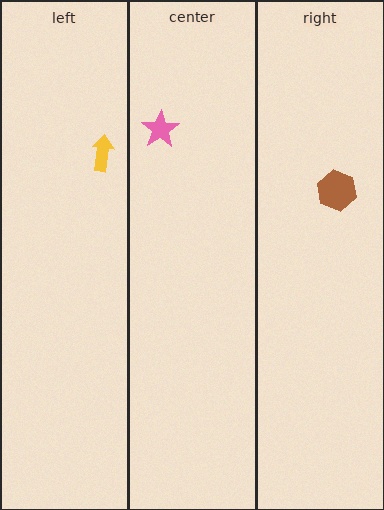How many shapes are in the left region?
1.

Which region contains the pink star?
The center region.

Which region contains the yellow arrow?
The left region.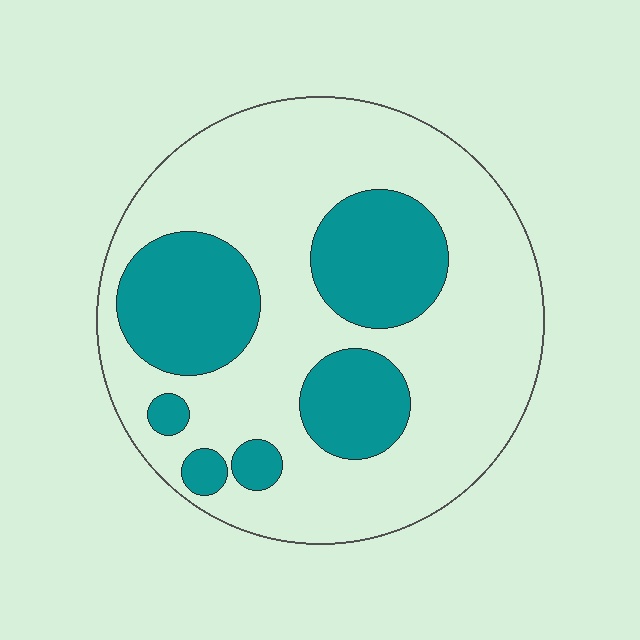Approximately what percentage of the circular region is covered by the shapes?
Approximately 30%.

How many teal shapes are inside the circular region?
6.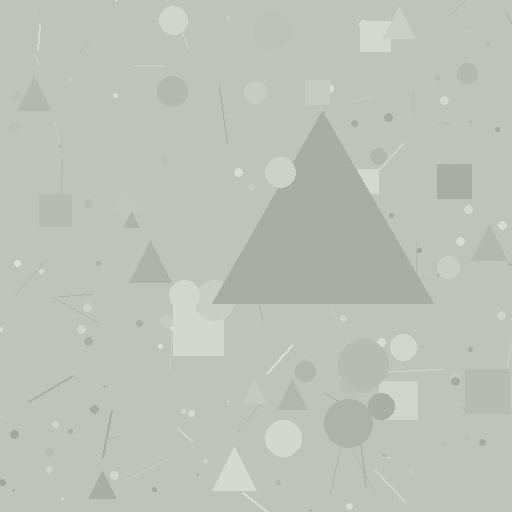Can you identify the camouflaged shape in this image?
The camouflaged shape is a triangle.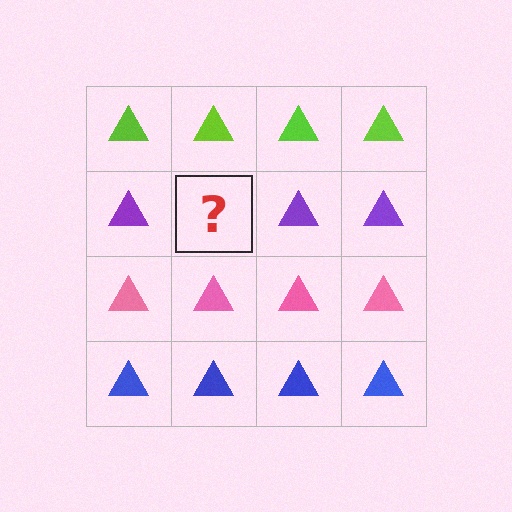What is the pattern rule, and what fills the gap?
The rule is that each row has a consistent color. The gap should be filled with a purple triangle.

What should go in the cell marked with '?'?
The missing cell should contain a purple triangle.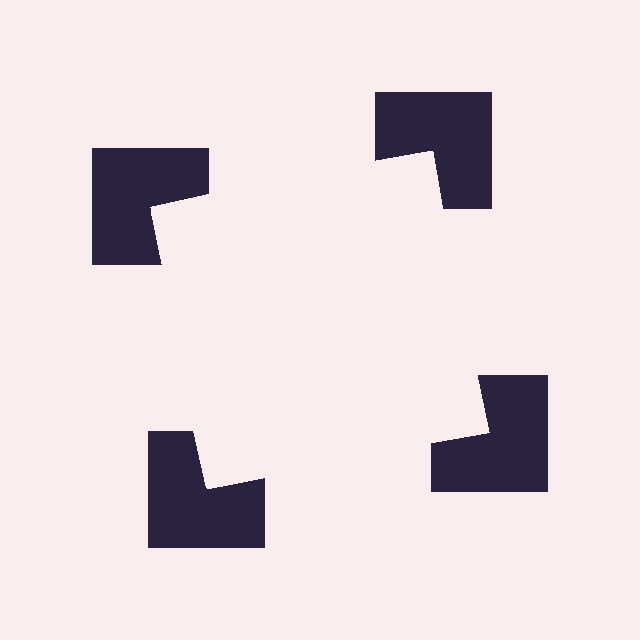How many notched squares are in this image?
There are 4 — one at each vertex of the illusory square.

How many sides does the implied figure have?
4 sides.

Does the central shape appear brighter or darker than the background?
It typically appears slightly brighter than the background, even though no actual brightness change is drawn.